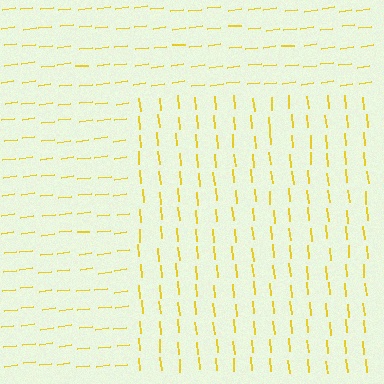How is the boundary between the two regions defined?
The boundary is defined purely by a change in line orientation (approximately 89 degrees difference). All lines are the same color and thickness.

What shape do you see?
I see a rectangle.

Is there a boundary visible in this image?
Yes, there is a texture boundary formed by a change in line orientation.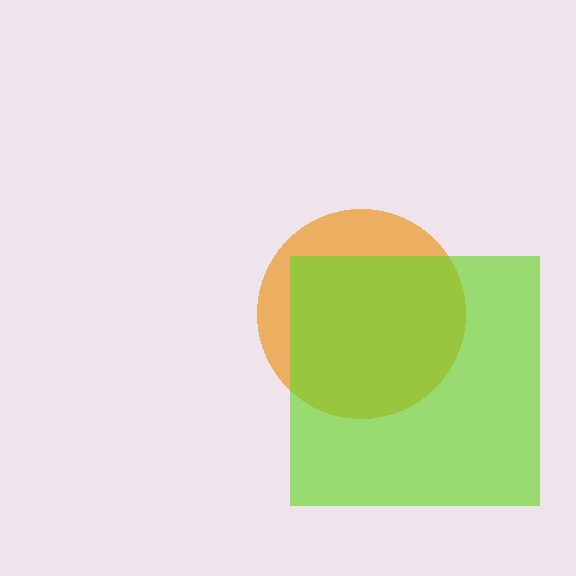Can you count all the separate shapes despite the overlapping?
Yes, there are 2 separate shapes.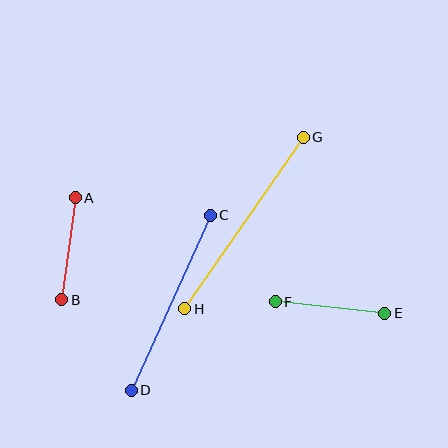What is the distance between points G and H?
The distance is approximately 209 pixels.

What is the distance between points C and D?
The distance is approximately 192 pixels.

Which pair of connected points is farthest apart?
Points G and H are farthest apart.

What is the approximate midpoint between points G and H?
The midpoint is at approximately (244, 223) pixels.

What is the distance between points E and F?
The distance is approximately 110 pixels.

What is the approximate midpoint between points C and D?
The midpoint is at approximately (171, 303) pixels.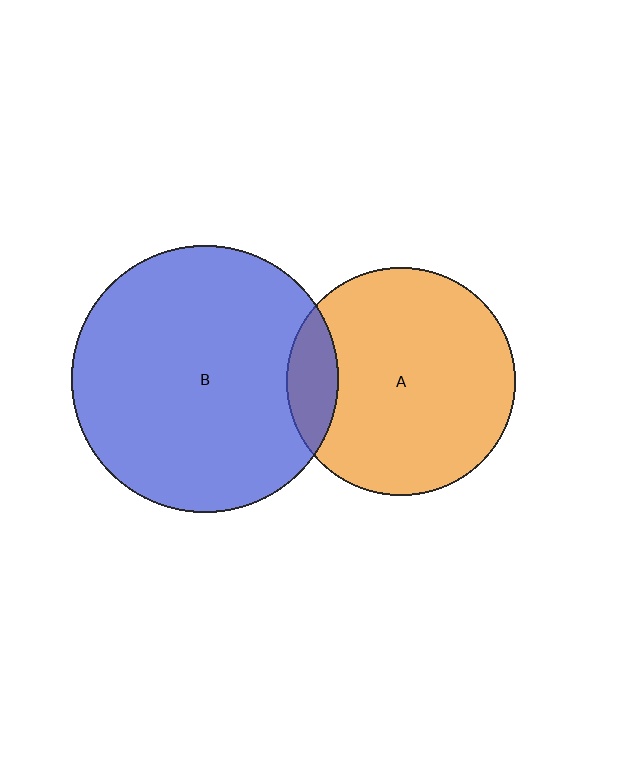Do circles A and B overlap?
Yes.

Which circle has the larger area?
Circle B (blue).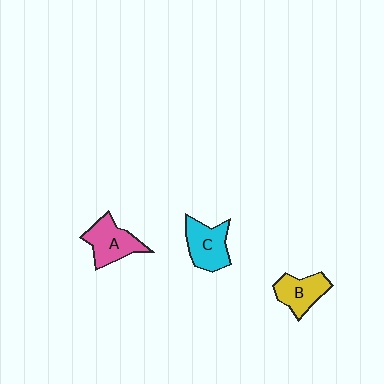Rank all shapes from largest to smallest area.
From largest to smallest: A (pink), C (cyan), B (yellow).